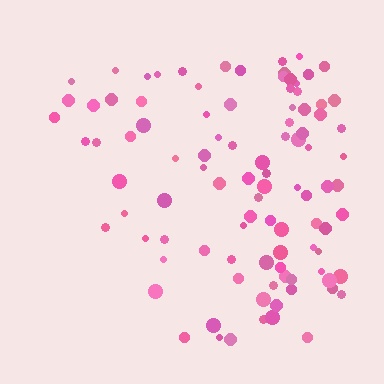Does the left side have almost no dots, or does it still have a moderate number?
Still a moderate number, just noticeably fewer than the right.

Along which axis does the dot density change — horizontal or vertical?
Horizontal.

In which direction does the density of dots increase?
From left to right, with the right side densest.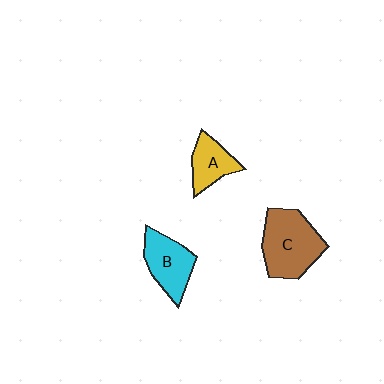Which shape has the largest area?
Shape C (brown).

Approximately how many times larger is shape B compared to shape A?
Approximately 1.3 times.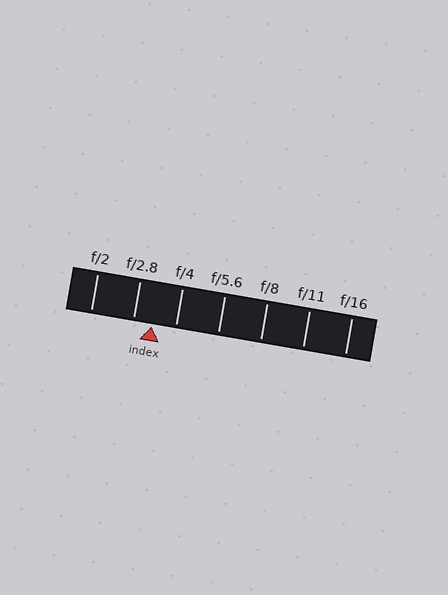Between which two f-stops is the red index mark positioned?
The index mark is between f/2.8 and f/4.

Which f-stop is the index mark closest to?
The index mark is closest to f/2.8.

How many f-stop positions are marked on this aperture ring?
There are 7 f-stop positions marked.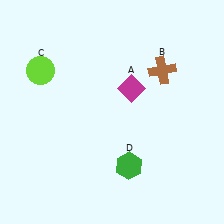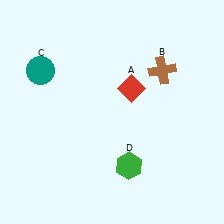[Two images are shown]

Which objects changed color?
A changed from magenta to red. C changed from lime to teal.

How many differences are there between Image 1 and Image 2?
There are 2 differences between the two images.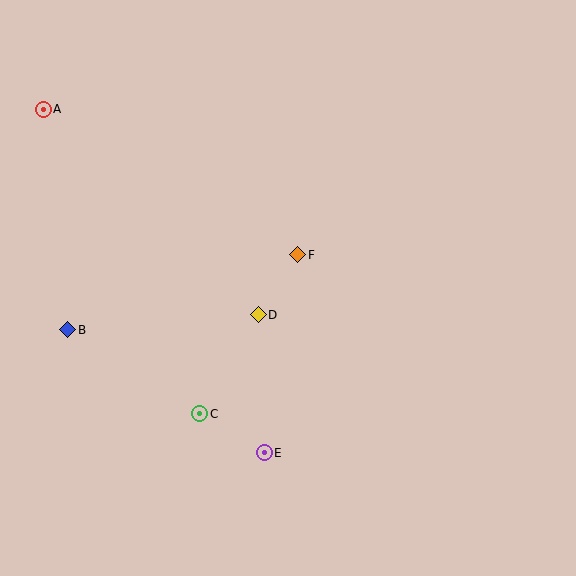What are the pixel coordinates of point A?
Point A is at (43, 109).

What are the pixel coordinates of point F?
Point F is at (298, 255).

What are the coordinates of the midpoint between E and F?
The midpoint between E and F is at (281, 354).